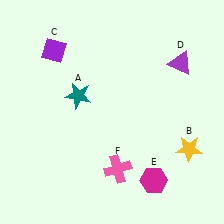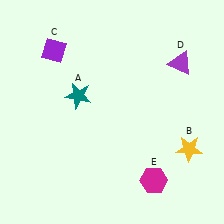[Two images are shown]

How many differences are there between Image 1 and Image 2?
There is 1 difference between the two images.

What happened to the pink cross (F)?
The pink cross (F) was removed in Image 2. It was in the bottom-right area of Image 1.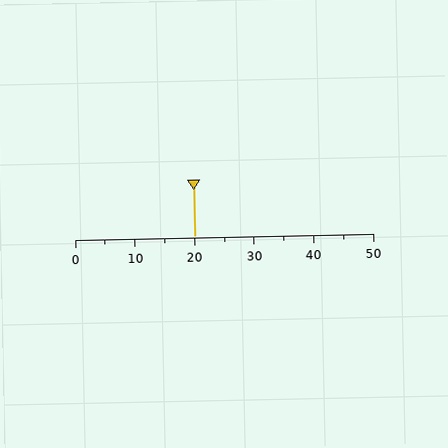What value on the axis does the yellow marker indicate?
The marker indicates approximately 20.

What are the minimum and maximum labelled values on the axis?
The axis runs from 0 to 50.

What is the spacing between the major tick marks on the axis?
The major ticks are spaced 10 apart.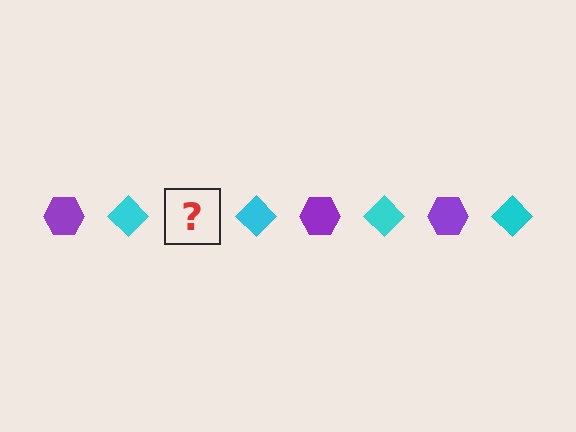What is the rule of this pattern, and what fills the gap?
The rule is that the pattern alternates between purple hexagon and cyan diamond. The gap should be filled with a purple hexagon.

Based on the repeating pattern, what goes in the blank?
The blank should be a purple hexagon.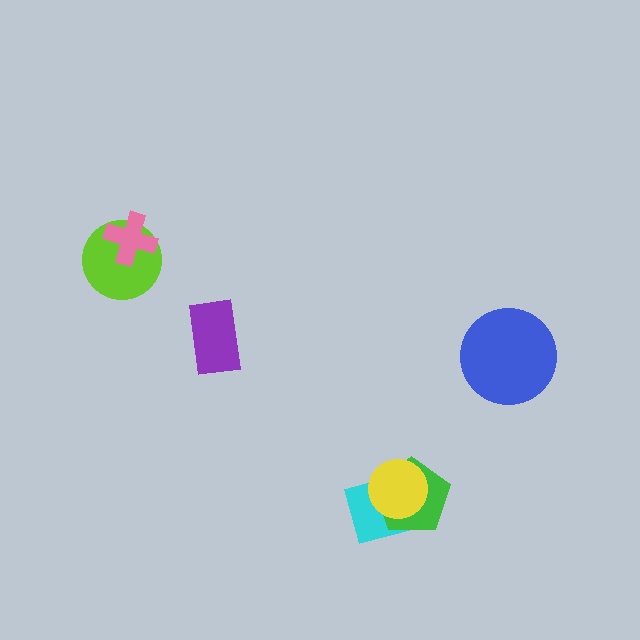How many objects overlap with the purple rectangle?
0 objects overlap with the purple rectangle.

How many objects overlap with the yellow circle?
2 objects overlap with the yellow circle.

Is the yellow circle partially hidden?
No, no other shape covers it.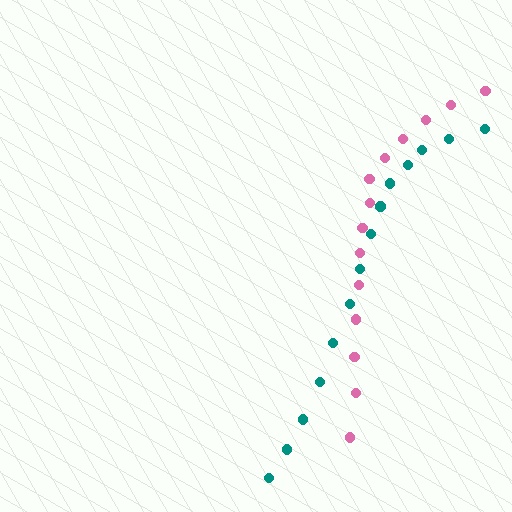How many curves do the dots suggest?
There are 2 distinct paths.